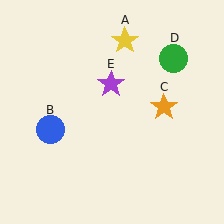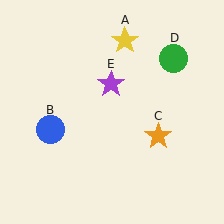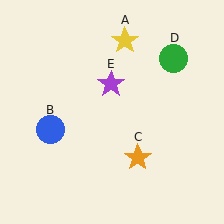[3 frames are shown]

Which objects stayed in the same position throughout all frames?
Yellow star (object A) and blue circle (object B) and green circle (object D) and purple star (object E) remained stationary.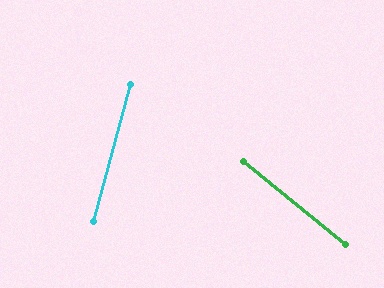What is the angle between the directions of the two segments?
Approximately 66 degrees.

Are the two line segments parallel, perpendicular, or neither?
Neither parallel nor perpendicular — they differ by about 66°.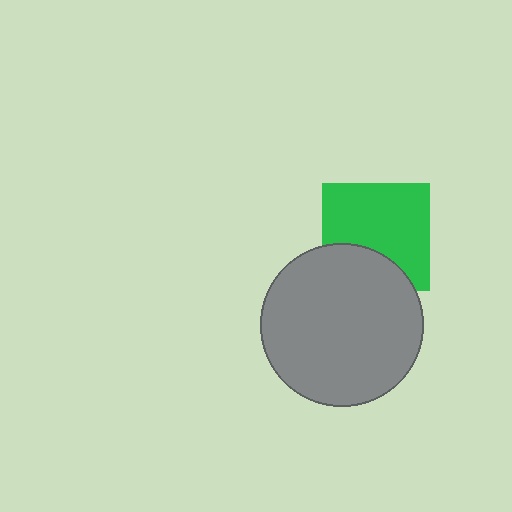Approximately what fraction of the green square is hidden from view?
Roughly 31% of the green square is hidden behind the gray circle.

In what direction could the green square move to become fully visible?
The green square could move up. That would shift it out from behind the gray circle entirely.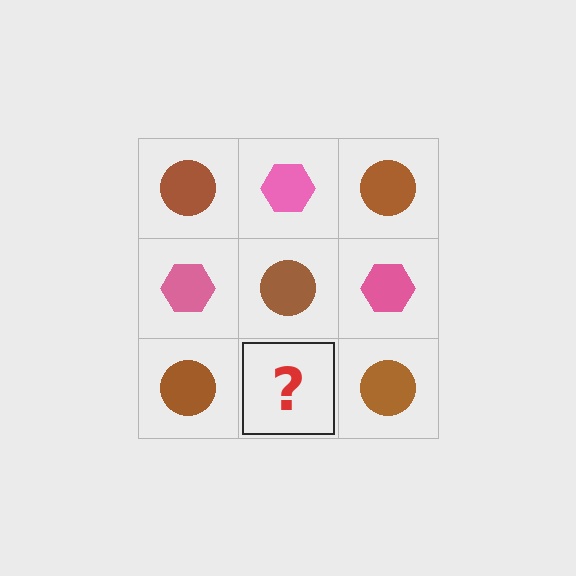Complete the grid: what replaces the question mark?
The question mark should be replaced with a pink hexagon.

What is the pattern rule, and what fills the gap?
The rule is that it alternates brown circle and pink hexagon in a checkerboard pattern. The gap should be filled with a pink hexagon.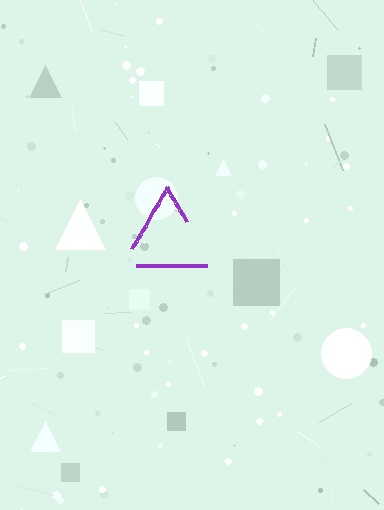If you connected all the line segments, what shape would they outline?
They would outline a triangle.